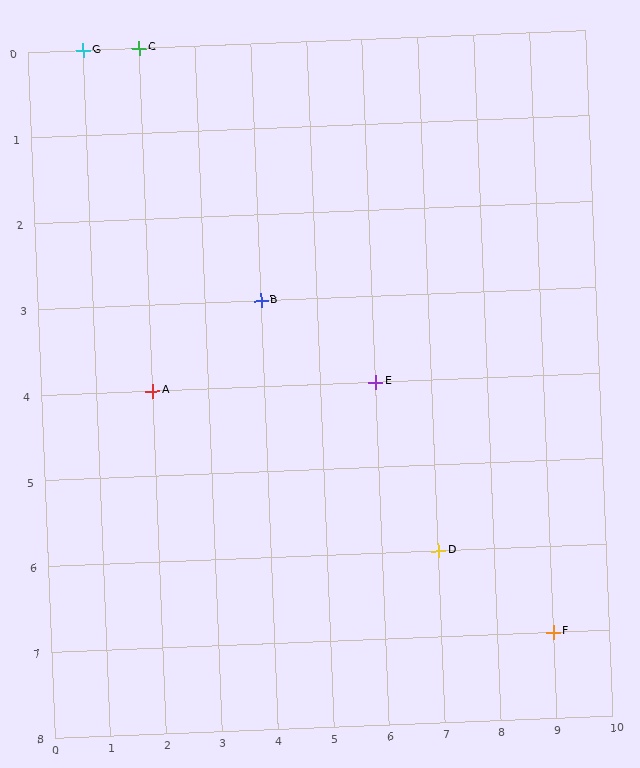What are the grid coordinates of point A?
Point A is at grid coordinates (2, 4).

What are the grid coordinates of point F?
Point F is at grid coordinates (9, 7).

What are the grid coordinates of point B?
Point B is at grid coordinates (4, 3).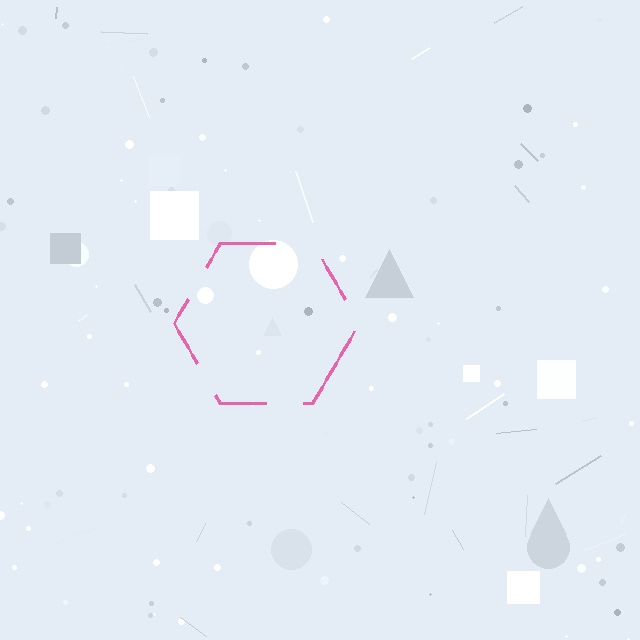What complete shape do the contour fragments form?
The contour fragments form a hexagon.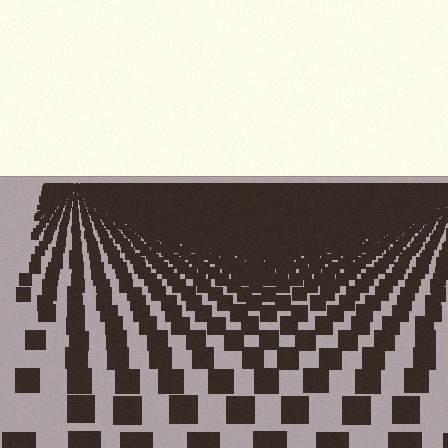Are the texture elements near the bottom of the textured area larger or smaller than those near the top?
Larger. Near the bottom, elements are closer to the viewer and appear at a bigger on-screen size.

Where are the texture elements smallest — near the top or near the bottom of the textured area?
Near the top.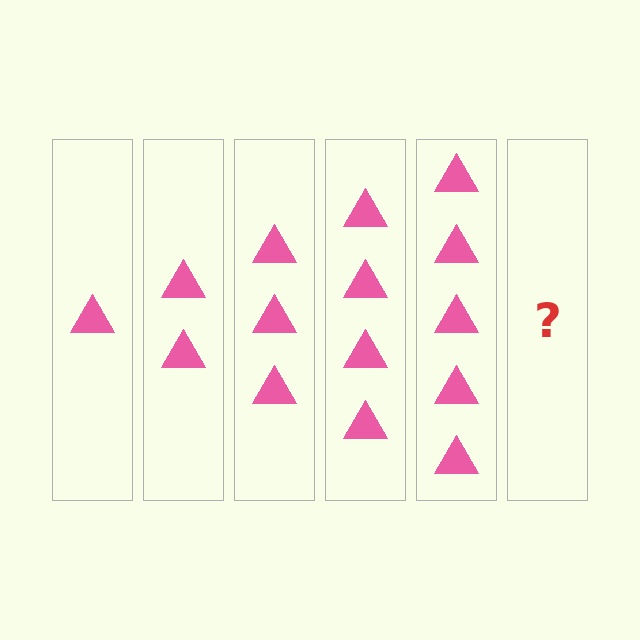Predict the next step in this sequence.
The next step is 6 triangles.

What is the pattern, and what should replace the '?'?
The pattern is that each step adds one more triangle. The '?' should be 6 triangles.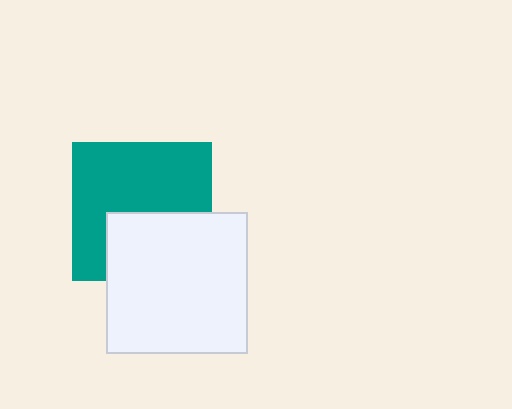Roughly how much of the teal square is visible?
About half of it is visible (roughly 62%).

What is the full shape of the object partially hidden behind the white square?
The partially hidden object is a teal square.